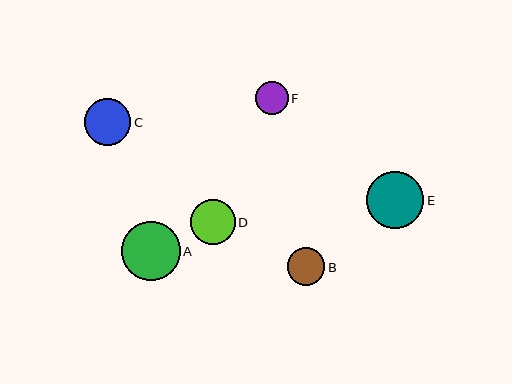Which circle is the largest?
Circle A is the largest with a size of approximately 58 pixels.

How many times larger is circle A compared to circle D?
Circle A is approximately 1.3 times the size of circle D.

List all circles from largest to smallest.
From largest to smallest: A, E, C, D, B, F.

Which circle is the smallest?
Circle F is the smallest with a size of approximately 33 pixels.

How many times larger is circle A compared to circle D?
Circle A is approximately 1.3 times the size of circle D.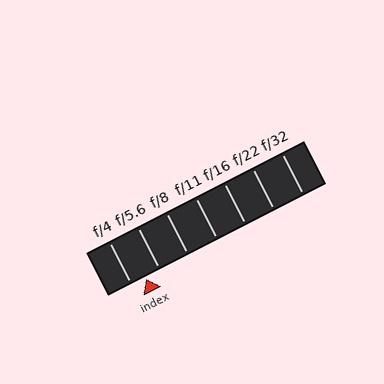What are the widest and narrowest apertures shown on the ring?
The widest aperture shown is f/4 and the narrowest is f/32.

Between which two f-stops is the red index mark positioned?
The index mark is between f/4 and f/5.6.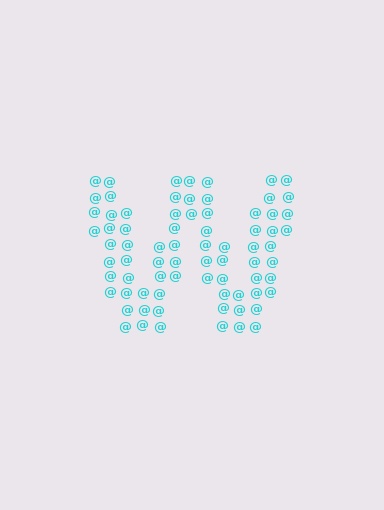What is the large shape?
The large shape is the letter W.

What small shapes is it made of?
It is made of small at signs.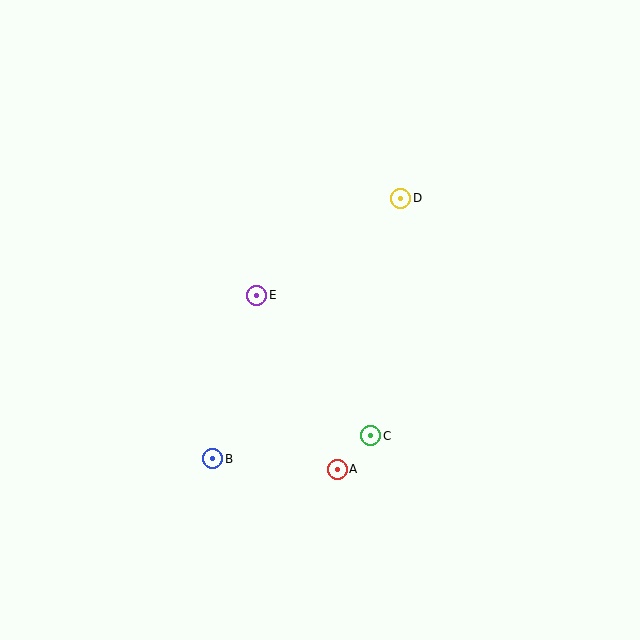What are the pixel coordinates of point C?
Point C is at (371, 436).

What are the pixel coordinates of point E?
Point E is at (257, 295).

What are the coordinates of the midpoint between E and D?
The midpoint between E and D is at (329, 247).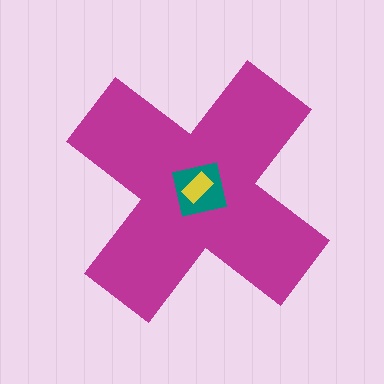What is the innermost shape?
The yellow rectangle.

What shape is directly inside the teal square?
The yellow rectangle.